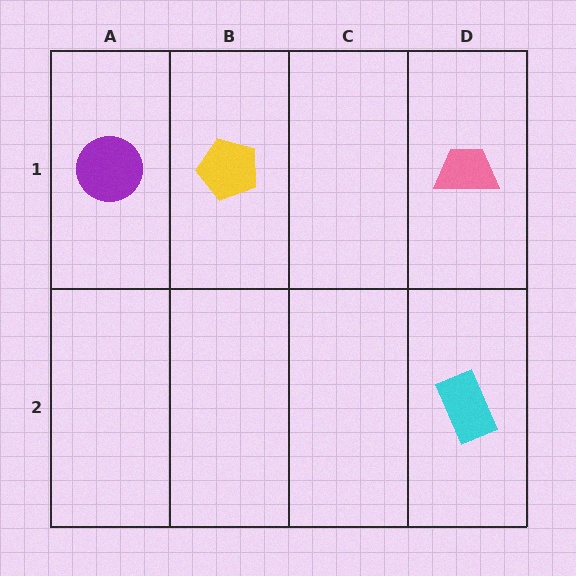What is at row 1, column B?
A yellow pentagon.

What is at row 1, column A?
A purple circle.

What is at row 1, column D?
A pink trapezoid.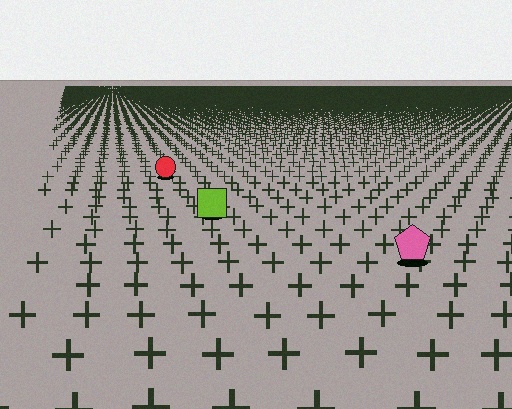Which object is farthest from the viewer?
The red circle is farthest from the viewer. It appears smaller and the ground texture around it is denser.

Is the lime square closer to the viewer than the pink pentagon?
No. The pink pentagon is closer — you can tell from the texture gradient: the ground texture is coarser near it.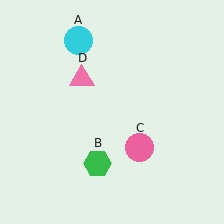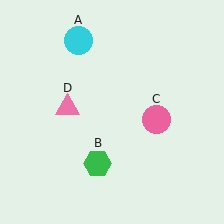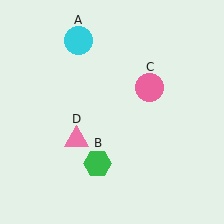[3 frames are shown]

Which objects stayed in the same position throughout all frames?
Cyan circle (object A) and green hexagon (object B) remained stationary.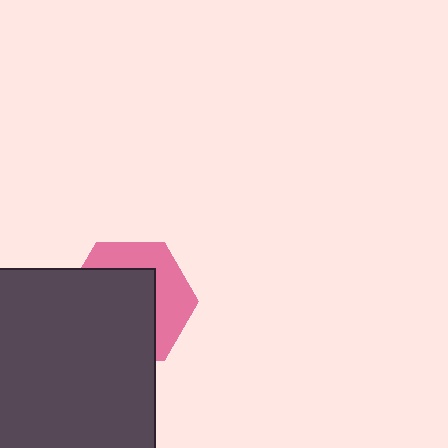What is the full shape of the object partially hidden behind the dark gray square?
The partially hidden object is a pink hexagon.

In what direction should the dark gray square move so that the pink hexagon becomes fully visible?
The dark gray square should move toward the lower-left. That is the shortest direction to clear the overlap and leave the pink hexagon fully visible.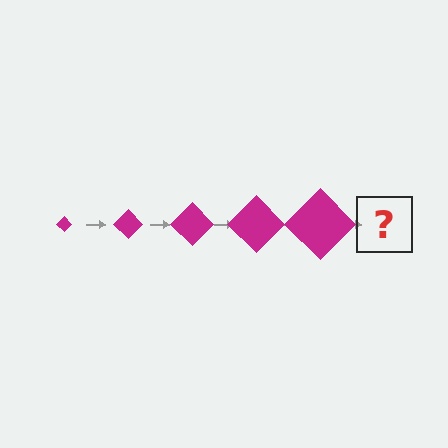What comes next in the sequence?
The next element should be a magenta diamond, larger than the previous one.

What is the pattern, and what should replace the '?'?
The pattern is that the diamond gets progressively larger each step. The '?' should be a magenta diamond, larger than the previous one.